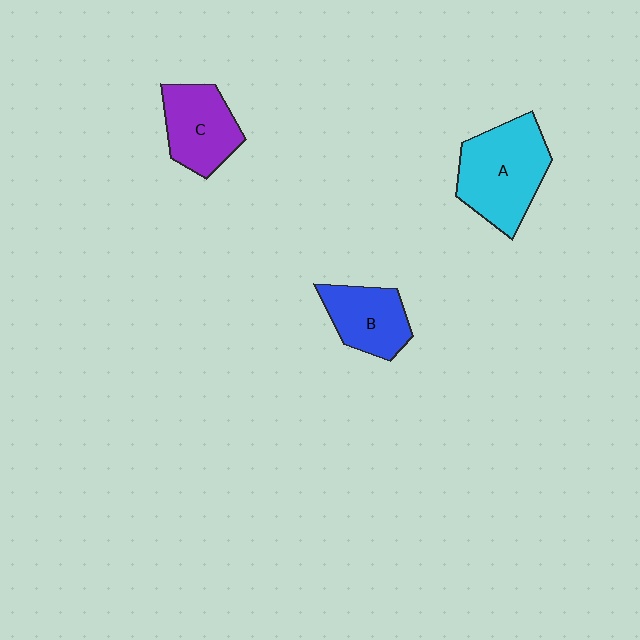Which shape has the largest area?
Shape A (cyan).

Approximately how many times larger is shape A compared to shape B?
Approximately 1.6 times.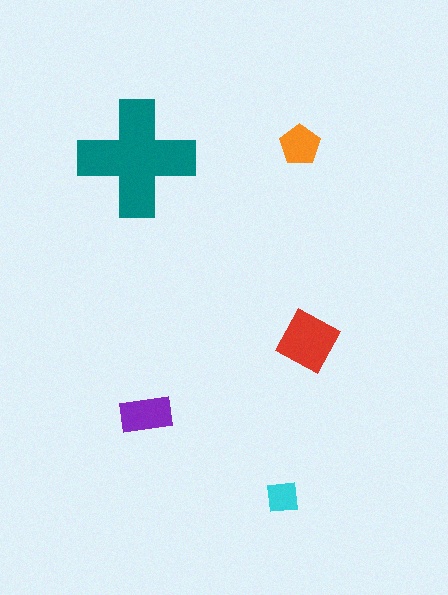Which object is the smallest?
The cyan square.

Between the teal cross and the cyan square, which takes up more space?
The teal cross.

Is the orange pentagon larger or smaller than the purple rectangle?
Smaller.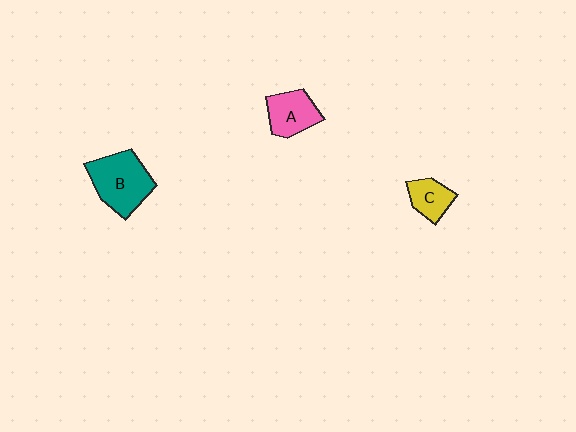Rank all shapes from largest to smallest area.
From largest to smallest: B (teal), A (pink), C (yellow).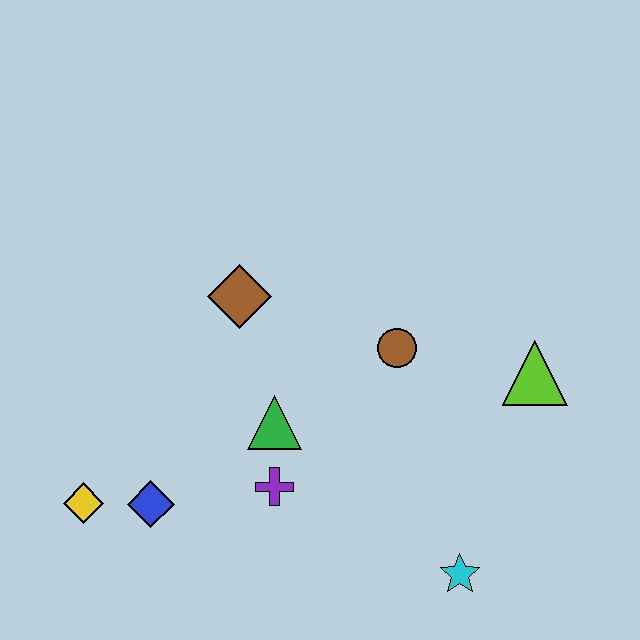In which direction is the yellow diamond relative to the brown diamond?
The yellow diamond is below the brown diamond.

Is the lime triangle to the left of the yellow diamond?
No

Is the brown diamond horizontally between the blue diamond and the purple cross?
Yes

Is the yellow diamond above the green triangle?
No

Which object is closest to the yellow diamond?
The blue diamond is closest to the yellow diamond.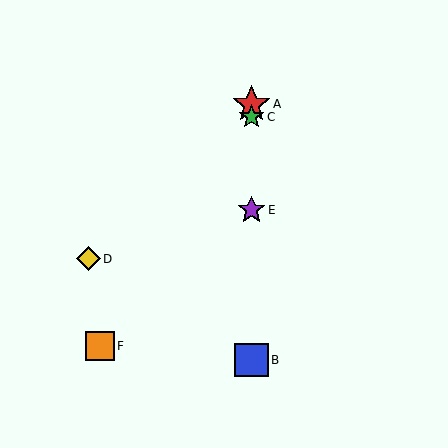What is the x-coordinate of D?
Object D is at x≈89.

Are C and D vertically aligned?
No, C is at x≈252 and D is at x≈89.